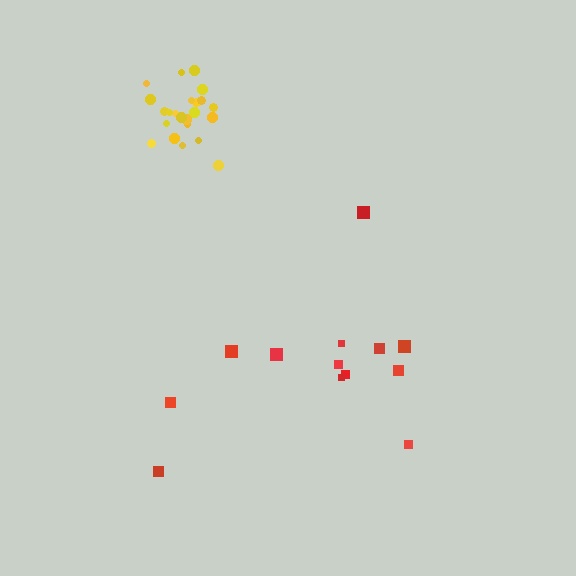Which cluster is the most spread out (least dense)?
Red.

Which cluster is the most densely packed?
Yellow.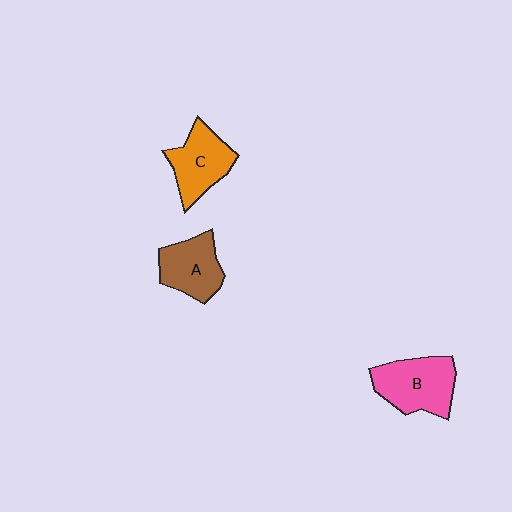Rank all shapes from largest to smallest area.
From largest to smallest: B (pink), C (orange), A (brown).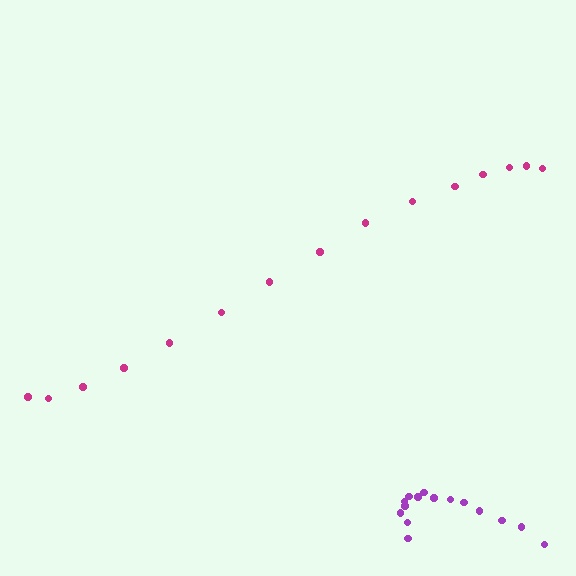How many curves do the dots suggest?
There are 2 distinct paths.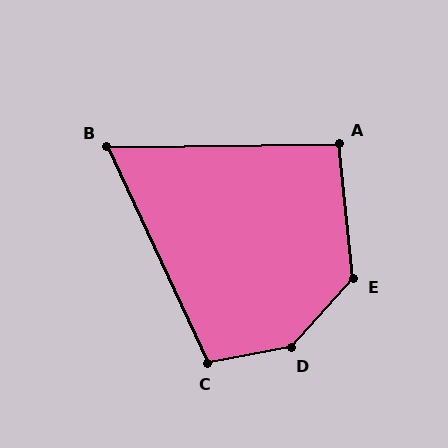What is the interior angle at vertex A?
Approximately 95 degrees (obtuse).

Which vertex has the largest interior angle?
D, at approximately 143 degrees.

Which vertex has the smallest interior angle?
B, at approximately 66 degrees.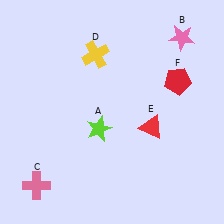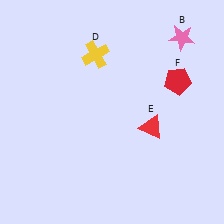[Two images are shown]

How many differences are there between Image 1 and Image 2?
There are 2 differences between the two images.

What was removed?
The lime star (A), the pink cross (C) were removed in Image 2.